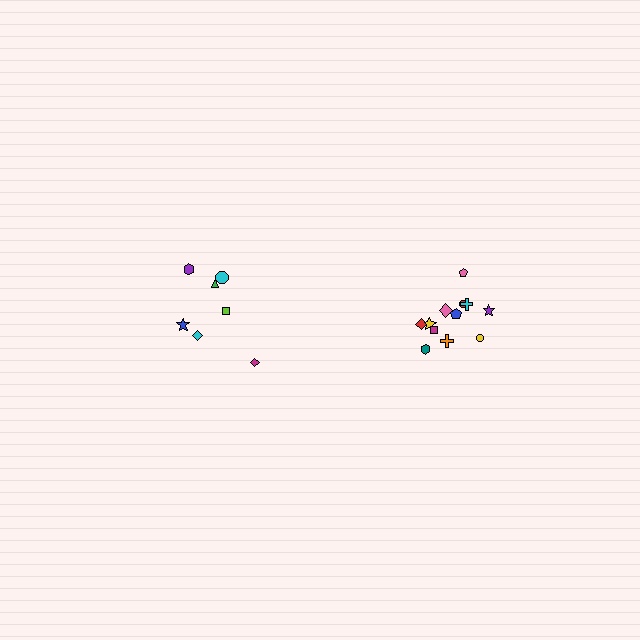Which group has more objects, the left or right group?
The right group.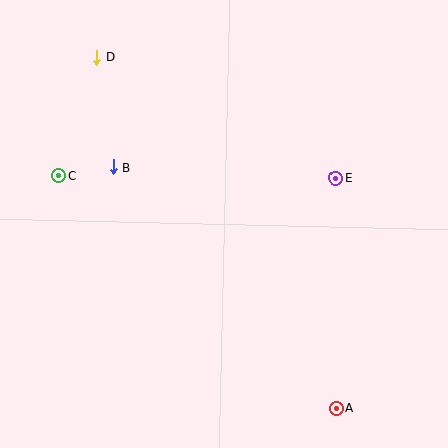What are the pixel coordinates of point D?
Point D is at (97, 57).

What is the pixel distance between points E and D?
The distance between E and D is 268 pixels.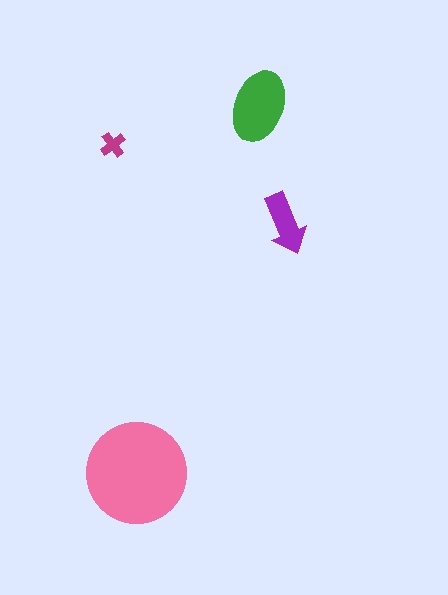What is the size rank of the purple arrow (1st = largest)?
3rd.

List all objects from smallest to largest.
The magenta cross, the purple arrow, the green ellipse, the pink circle.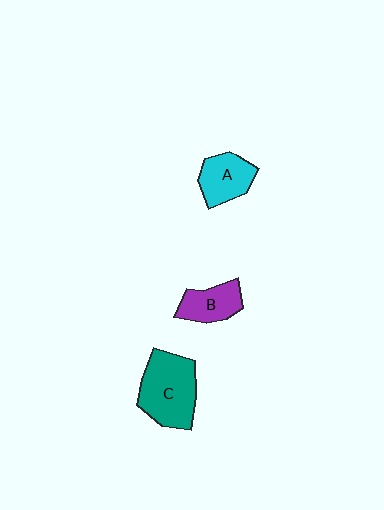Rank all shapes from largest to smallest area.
From largest to smallest: C (teal), A (cyan), B (purple).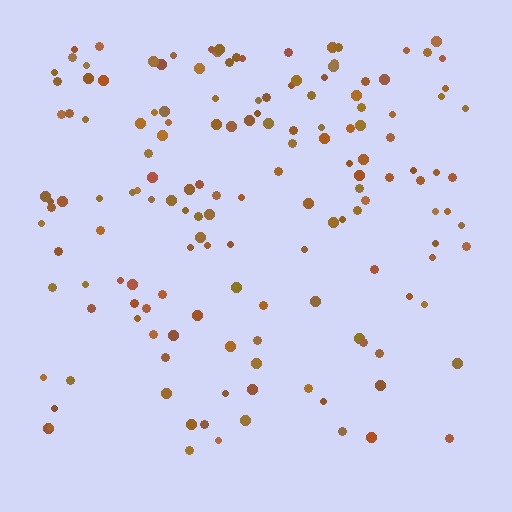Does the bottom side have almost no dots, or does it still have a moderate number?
Still a moderate number, just noticeably fewer than the top.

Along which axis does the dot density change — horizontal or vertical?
Vertical.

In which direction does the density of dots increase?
From bottom to top, with the top side densest.